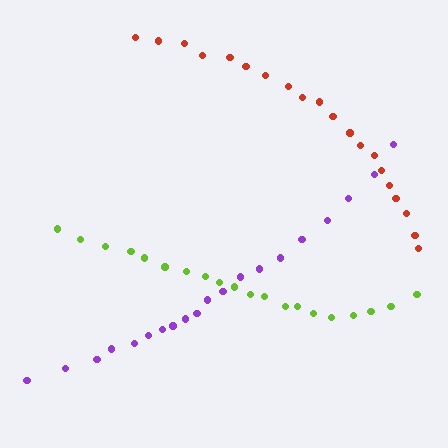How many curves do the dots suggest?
There are 3 distinct paths.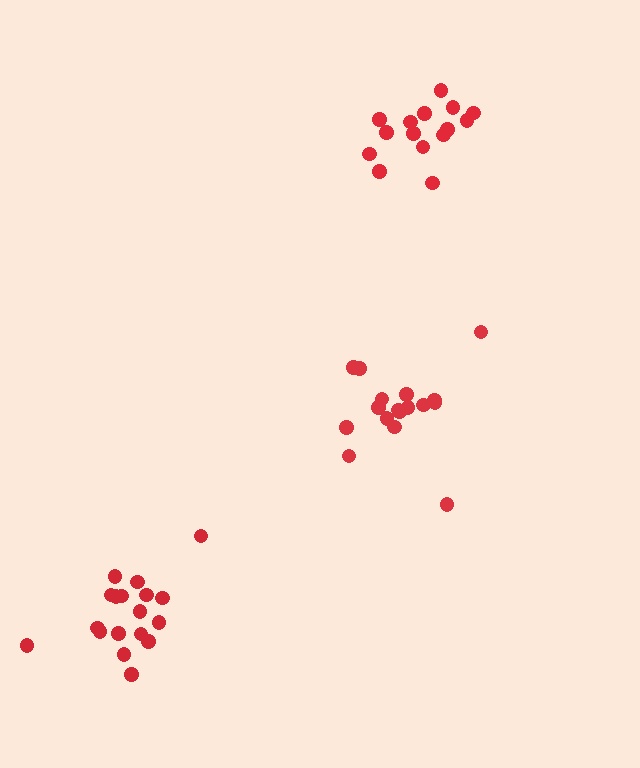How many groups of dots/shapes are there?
There are 3 groups.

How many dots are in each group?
Group 1: 18 dots, Group 2: 17 dots, Group 3: 15 dots (50 total).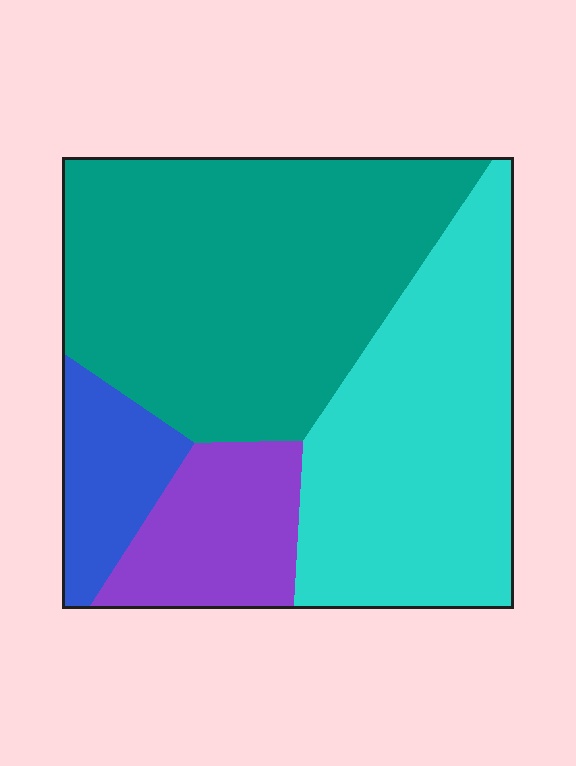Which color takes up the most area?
Teal, at roughly 45%.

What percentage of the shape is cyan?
Cyan takes up between a quarter and a half of the shape.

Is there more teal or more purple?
Teal.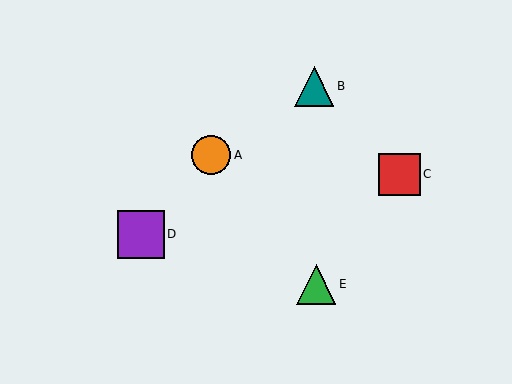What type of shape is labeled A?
Shape A is an orange circle.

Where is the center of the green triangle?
The center of the green triangle is at (316, 284).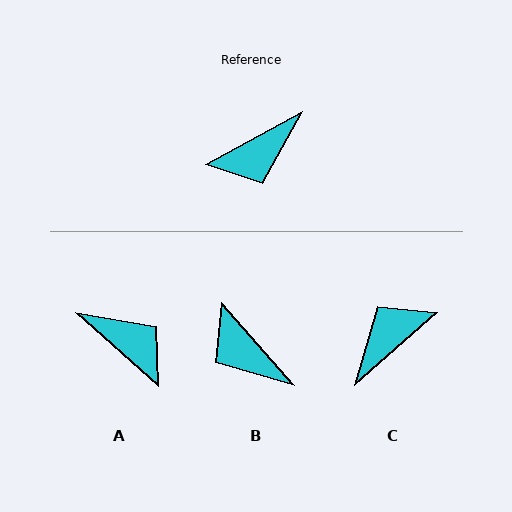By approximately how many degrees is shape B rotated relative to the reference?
Approximately 77 degrees clockwise.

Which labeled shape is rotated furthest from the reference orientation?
C, about 167 degrees away.